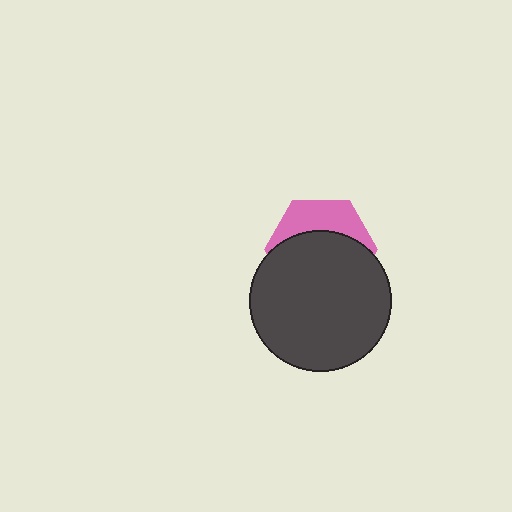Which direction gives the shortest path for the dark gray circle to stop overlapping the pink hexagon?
Moving down gives the shortest separation.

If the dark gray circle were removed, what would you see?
You would see the complete pink hexagon.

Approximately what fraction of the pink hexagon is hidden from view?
Roughly 65% of the pink hexagon is hidden behind the dark gray circle.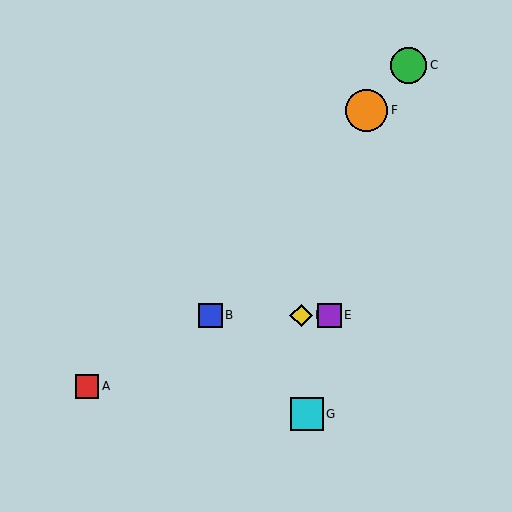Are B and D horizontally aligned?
Yes, both are at y≈315.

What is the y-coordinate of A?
Object A is at y≈386.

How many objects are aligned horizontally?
3 objects (B, D, E) are aligned horizontally.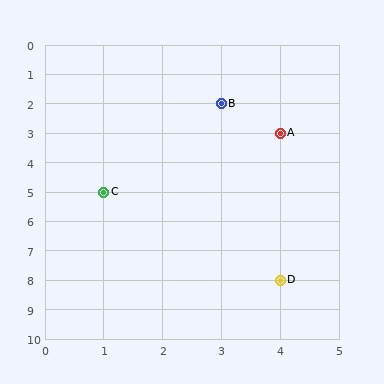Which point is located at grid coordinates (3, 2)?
Point B is at (3, 2).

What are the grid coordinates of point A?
Point A is at grid coordinates (4, 3).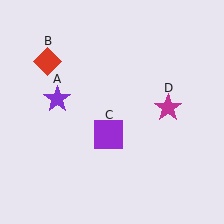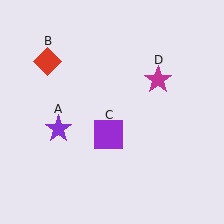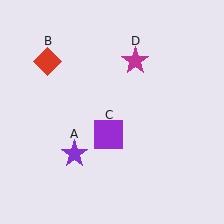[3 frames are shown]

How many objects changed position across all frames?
2 objects changed position: purple star (object A), magenta star (object D).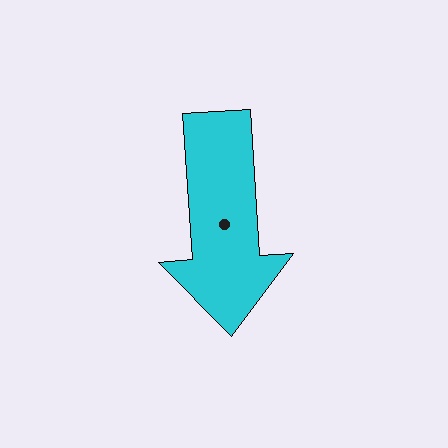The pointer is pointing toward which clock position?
Roughly 6 o'clock.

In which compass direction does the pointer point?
South.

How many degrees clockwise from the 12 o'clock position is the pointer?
Approximately 176 degrees.